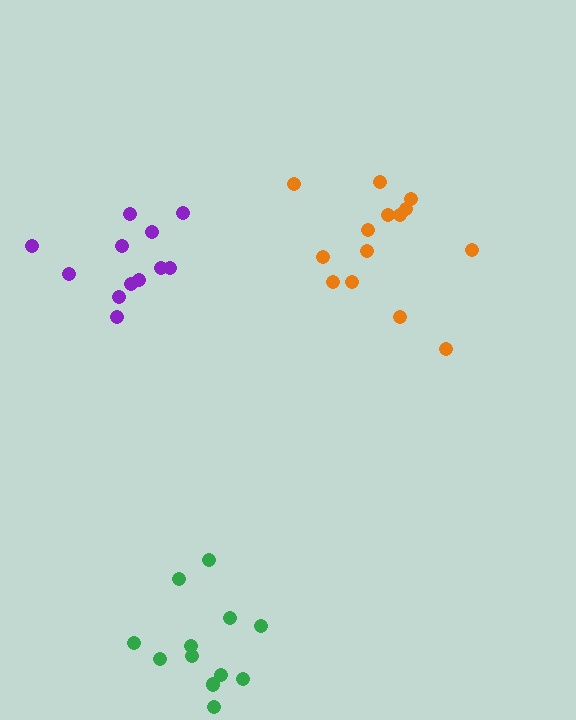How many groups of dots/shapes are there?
There are 3 groups.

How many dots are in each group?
Group 1: 12 dots, Group 2: 14 dots, Group 3: 12 dots (38 total).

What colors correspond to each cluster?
The clusters are colored: purple, orange, green.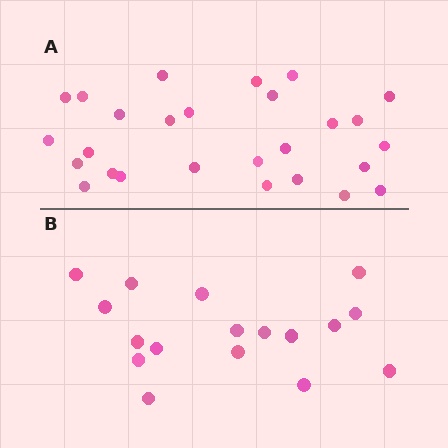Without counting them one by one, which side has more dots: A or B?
Region A (the top region) has more dots.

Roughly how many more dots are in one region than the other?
Region A has roughly 10 or so more dots than region B.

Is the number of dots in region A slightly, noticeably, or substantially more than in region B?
Region A has substantially more. The ratio is roughly 1.6 to 1.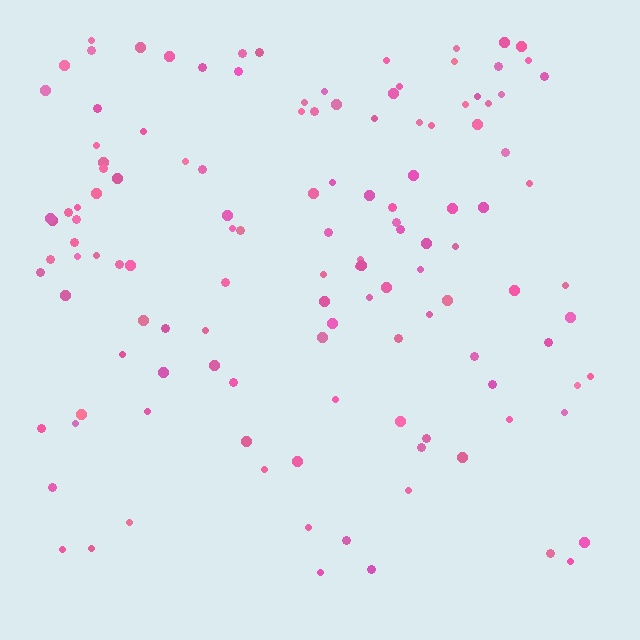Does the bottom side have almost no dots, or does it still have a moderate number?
Still a moderate number, just noticeably fewer than the top.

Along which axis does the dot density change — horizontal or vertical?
Vertical.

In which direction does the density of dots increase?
From bottom to top, with the top side densest.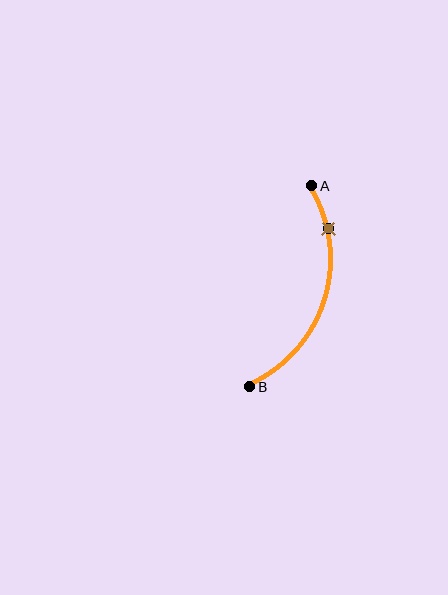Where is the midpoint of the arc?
The arc midpoint is the point on the curve farthest from the straight line joining A and B. It sits to the right of that line.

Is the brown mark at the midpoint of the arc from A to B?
No. The brown mark lies on the arc but is closer to endpoint A. The arc midpoint would be at the point on the curve equidistant along the arc from both A and B.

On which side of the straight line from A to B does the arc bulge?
The arc bulges to the right of the straight line connecting A and B.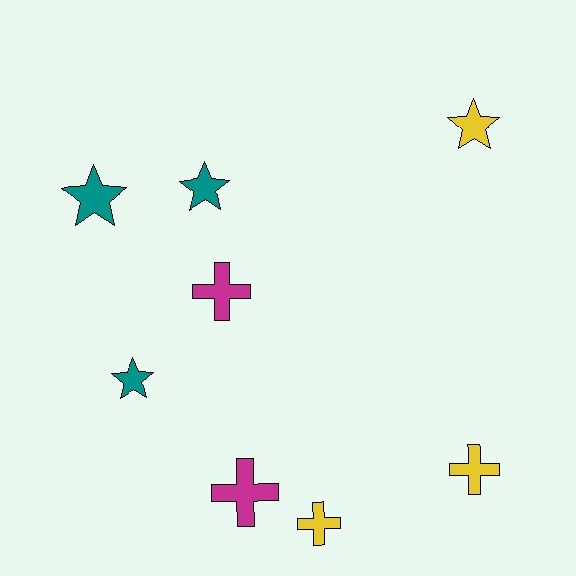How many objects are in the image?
There are 8 objects.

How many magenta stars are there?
There are no magenta stars.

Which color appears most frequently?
Yellow, with 3 objects.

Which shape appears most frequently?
Cross, with 4 objects.